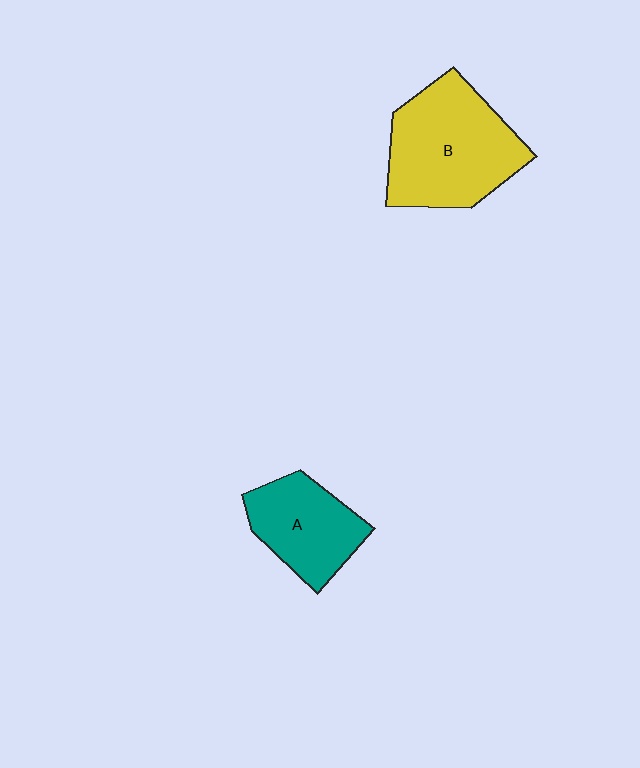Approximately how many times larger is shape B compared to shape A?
Approximately 1.6 times.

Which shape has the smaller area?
Shape A (teal).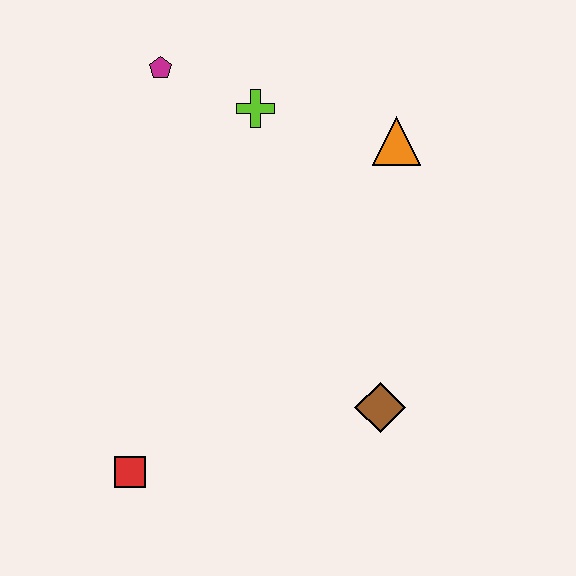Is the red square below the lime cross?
Yes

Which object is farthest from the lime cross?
The red square is farthest from the lime cross.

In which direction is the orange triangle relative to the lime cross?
The orange triangle is to the right of the lime cross.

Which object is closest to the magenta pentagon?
The lime cross is closest to the magenta pentagon.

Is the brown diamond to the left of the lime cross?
No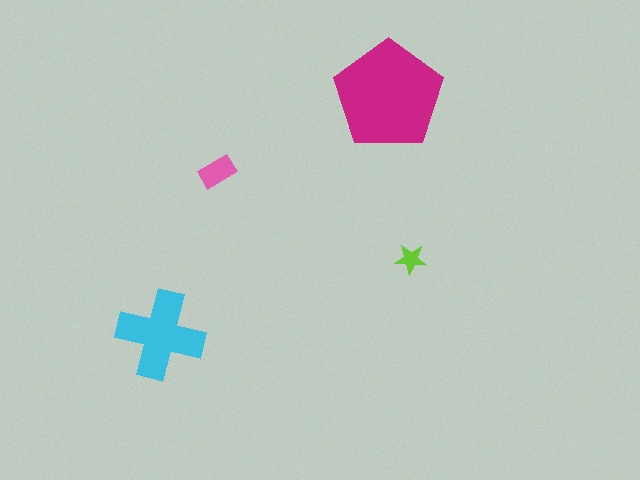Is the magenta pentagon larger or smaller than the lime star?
Larger.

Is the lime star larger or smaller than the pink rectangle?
Smaller.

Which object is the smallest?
The lime star.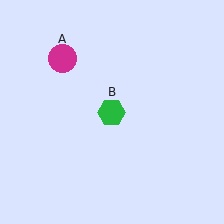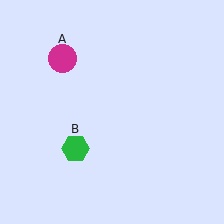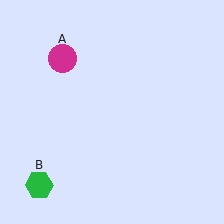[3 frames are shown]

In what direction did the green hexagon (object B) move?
The green hexagon (object B) moved down and to the left.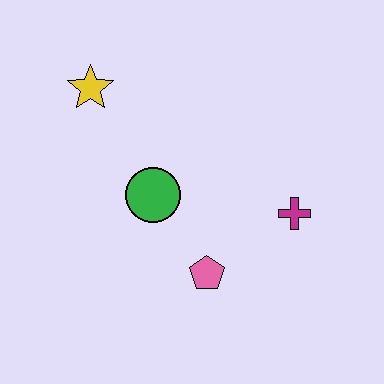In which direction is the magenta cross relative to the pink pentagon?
The magenta cross is to the right of the pink pentagon.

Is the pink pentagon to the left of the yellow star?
No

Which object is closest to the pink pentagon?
The green circle is closest to the pink pentagon.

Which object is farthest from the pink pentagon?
The yellow star is farthest from the pink pentagon.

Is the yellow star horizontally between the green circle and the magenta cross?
No